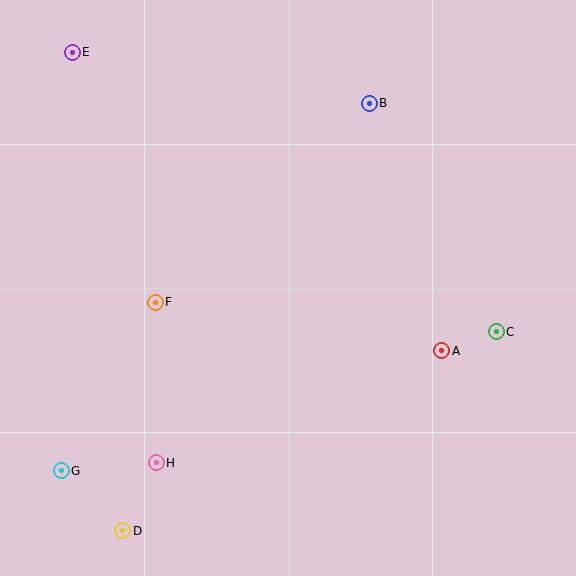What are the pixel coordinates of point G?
Point G is at (61, 471).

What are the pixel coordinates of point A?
Point A is at (442, 351).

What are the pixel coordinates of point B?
Point B is at (369, 103).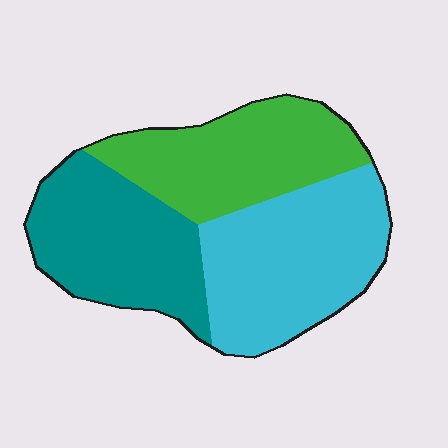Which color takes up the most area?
Cyan, at roughly 35%.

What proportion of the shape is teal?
Teal takes up between a sixth and a third of the shape.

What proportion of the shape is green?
Green takes up about one third (1/3) of the shape.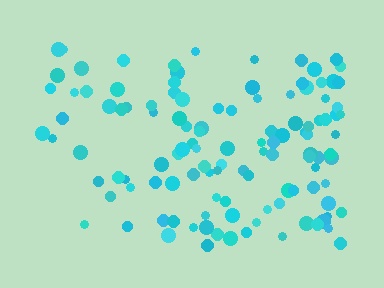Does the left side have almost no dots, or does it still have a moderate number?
Still a moderate number, just noticeably fewer than the right.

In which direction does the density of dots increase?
From left to right, with the right side densest.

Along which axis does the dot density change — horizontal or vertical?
Horizontal.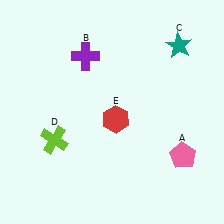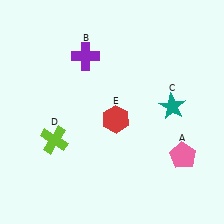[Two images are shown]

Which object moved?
The teal star (C) moved down.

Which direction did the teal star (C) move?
The teal star (C) moved down.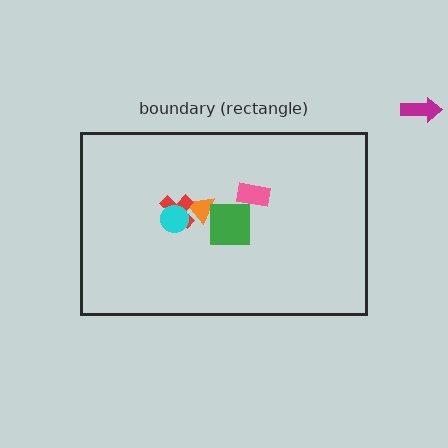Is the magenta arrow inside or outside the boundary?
Outside.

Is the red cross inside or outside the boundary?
Inside.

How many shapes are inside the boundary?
5 inside, 1 outside.